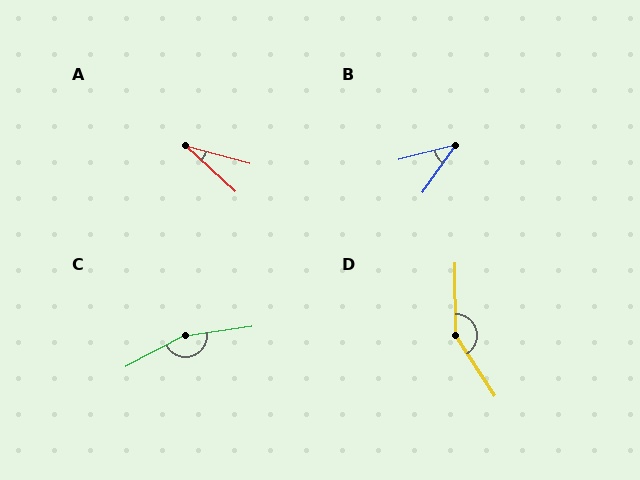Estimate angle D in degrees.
Approximately 147 degrees.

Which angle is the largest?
C, at approximately 160 degrees.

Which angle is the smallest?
A, at approximately 28 degrees.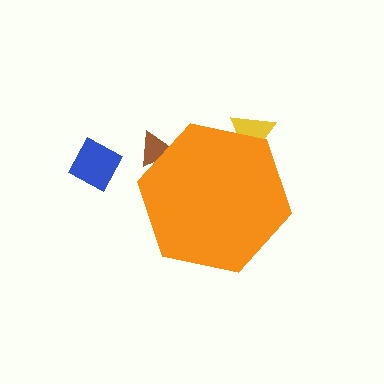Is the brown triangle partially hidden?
Yes, the brown triangle is partially hidden behind the orange hexagon.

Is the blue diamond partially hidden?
No, the blue diamond is fully visible.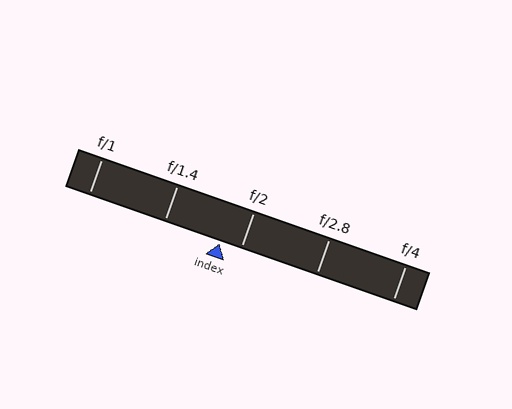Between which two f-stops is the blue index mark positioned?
The index mark is between f/1.4 and f/2.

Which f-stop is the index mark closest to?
The index mark is closest to f/2.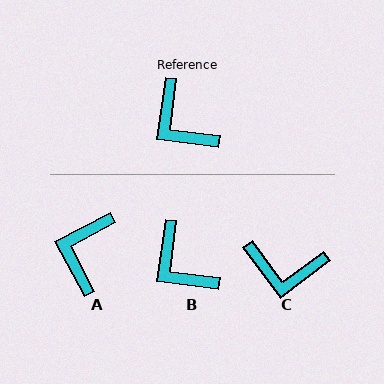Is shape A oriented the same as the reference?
No, it is off by about 54 degrees.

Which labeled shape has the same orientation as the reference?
B.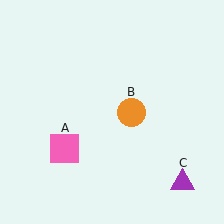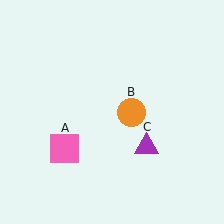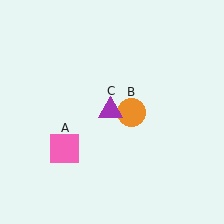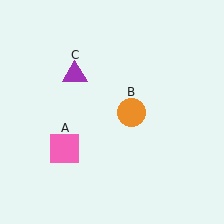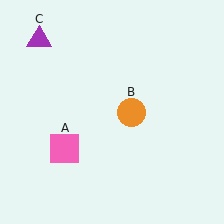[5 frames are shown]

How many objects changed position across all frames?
1 object changed position: purple triangle (object C).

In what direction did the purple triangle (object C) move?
The purple triangle (object C) moved up and to the left.